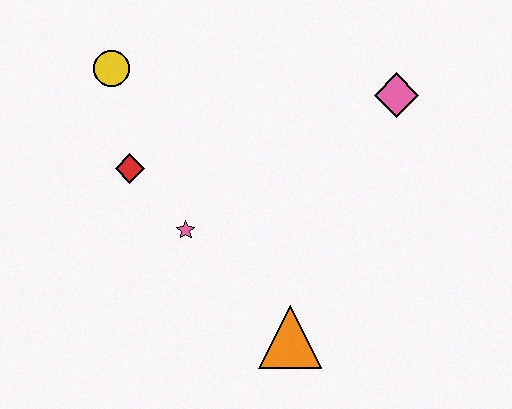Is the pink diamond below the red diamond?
No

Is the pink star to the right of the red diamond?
Yes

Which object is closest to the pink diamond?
The pink star is closest to the pink diamond.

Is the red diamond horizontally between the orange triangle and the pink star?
No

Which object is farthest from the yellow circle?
The orange triangle is farthest from the yellow circle.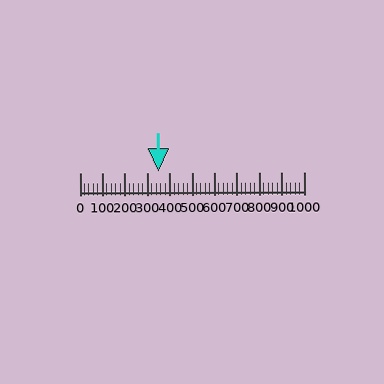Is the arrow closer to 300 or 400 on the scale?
The arrow is closer to 400.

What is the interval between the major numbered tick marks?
The major tick marks are spaced 100 units apart.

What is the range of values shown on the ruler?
The ruler shows values from 0 to 1000.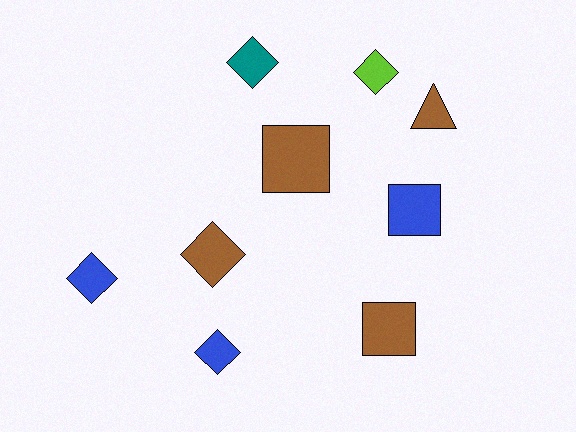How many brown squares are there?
There are 2 brown squares.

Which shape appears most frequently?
Diamond, with 5 objects.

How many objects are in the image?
There are 9 objects.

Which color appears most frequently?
Brown, with 4 objects.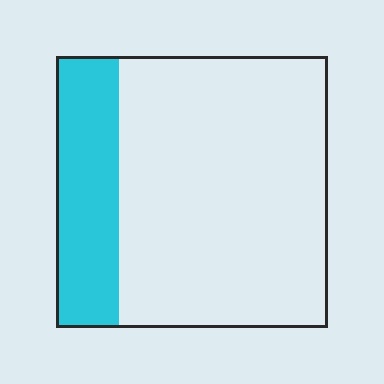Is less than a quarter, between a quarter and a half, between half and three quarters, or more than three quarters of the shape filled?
Less than a quarter.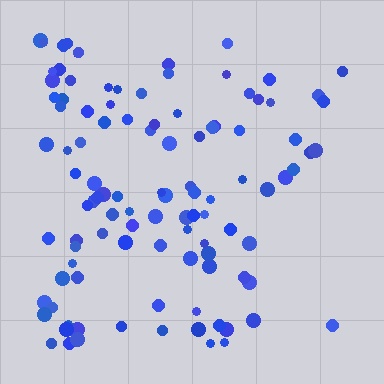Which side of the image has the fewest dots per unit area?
The right.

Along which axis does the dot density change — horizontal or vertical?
Horizontal.